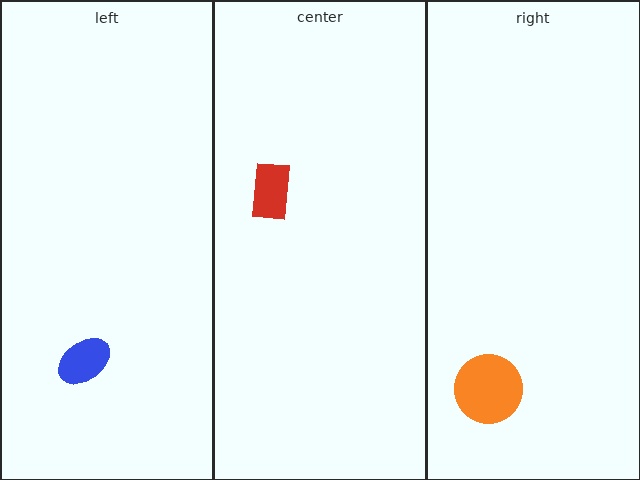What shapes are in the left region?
The blue ellipse.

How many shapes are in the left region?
1.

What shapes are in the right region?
The orange circle.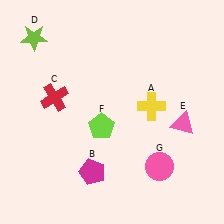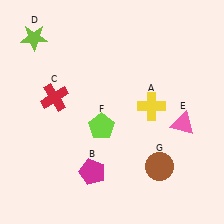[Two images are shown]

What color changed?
The circle (G) changed from pink in Image 1 to brown in Image 2.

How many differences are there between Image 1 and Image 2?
There is 1 difference between the two images.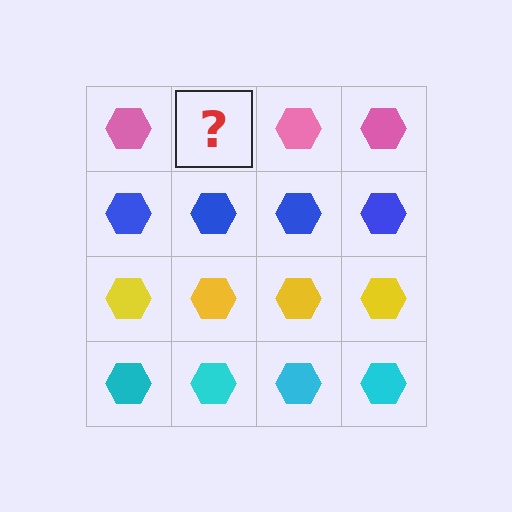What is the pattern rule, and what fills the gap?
The rule is that each row has a consistent color. The gap should be filled with a pink hexagon.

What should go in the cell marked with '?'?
The missing cell should contain a pink hexagon.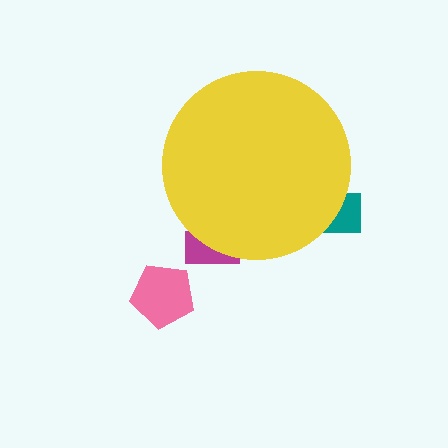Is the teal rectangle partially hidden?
Yes, the teal rectangle is partially hidden behind the yellow circle.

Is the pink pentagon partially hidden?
No, the pink pentagon is fully visible.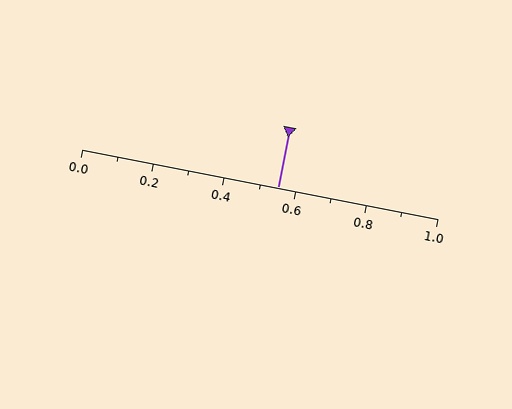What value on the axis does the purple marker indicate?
The marker indicates approximately 0.55.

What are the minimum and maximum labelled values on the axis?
The axis runs from 0.0 to 1.0.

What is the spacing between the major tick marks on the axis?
The major ticks are spaced 0.2 apart.